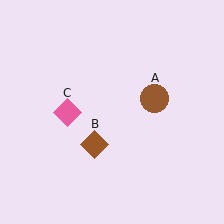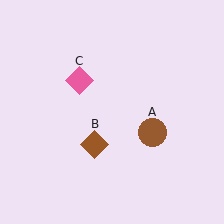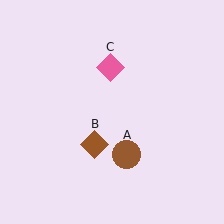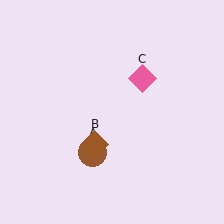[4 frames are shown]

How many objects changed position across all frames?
2 objects changed position: brown circle (object A), pink diamond (object C).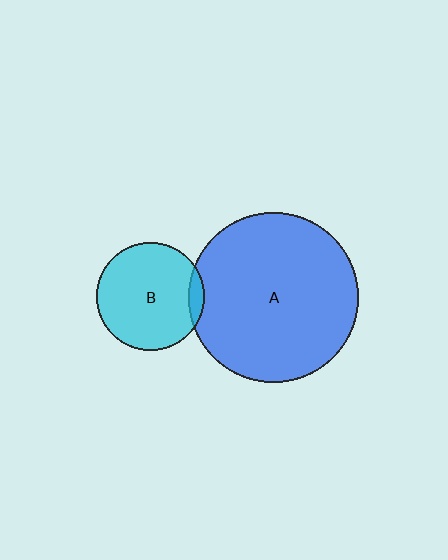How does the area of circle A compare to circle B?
Approximately 2.5 times.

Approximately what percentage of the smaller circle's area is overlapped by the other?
Approximately 10%.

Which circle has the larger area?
Circle A (blue).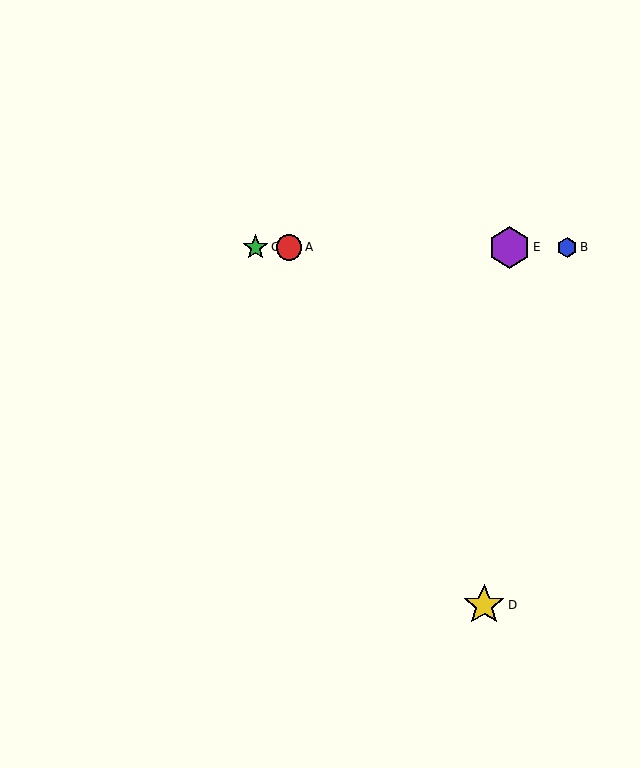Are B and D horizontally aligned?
No, B is at y≈247 and D is at y≈605.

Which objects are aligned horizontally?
Objects A, B, C, E are aligned horizontally.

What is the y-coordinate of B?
Object B is at y≈247.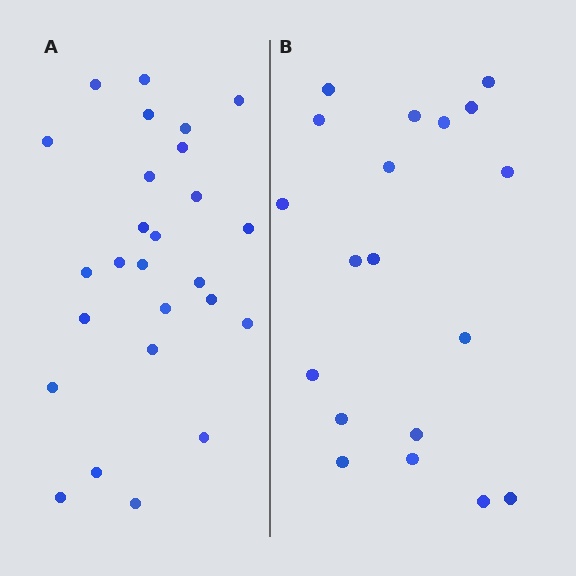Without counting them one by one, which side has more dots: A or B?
Region A (the left region) has more dots.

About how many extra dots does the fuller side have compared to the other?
Region A has roughly 8 or so more dots than region B.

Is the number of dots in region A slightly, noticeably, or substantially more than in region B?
Region A has noticeably more, but not dramatically so. The ratio is roughly 1.4 to 1.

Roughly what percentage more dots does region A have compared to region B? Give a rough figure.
About 35% more.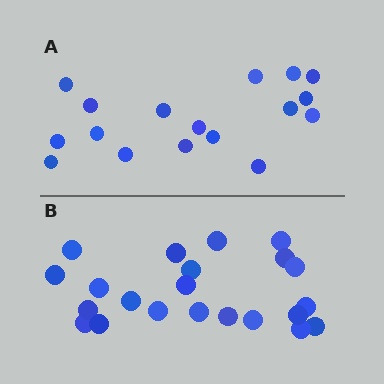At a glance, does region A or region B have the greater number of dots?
Region B (the bottom region) has more dots.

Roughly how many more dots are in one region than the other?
Region B has about 5 more dots than region A.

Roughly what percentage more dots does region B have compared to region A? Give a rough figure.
About 30% more.